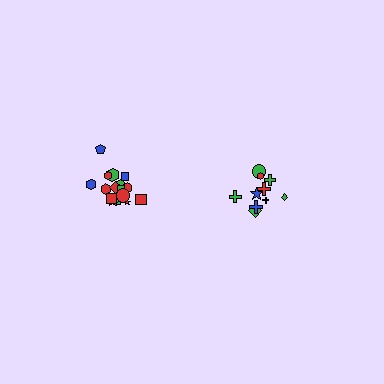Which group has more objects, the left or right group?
The left group.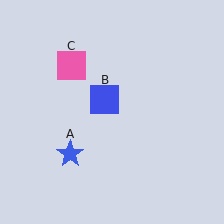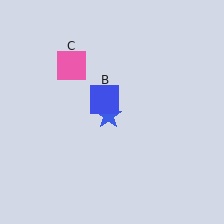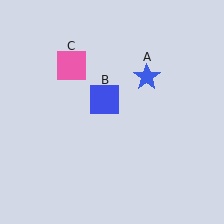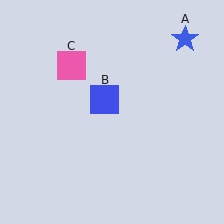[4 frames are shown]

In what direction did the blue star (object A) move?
The blue star (object A) moved up and to the right.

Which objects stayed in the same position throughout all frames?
Blue square (object B) and pink square (object C) remained stationary.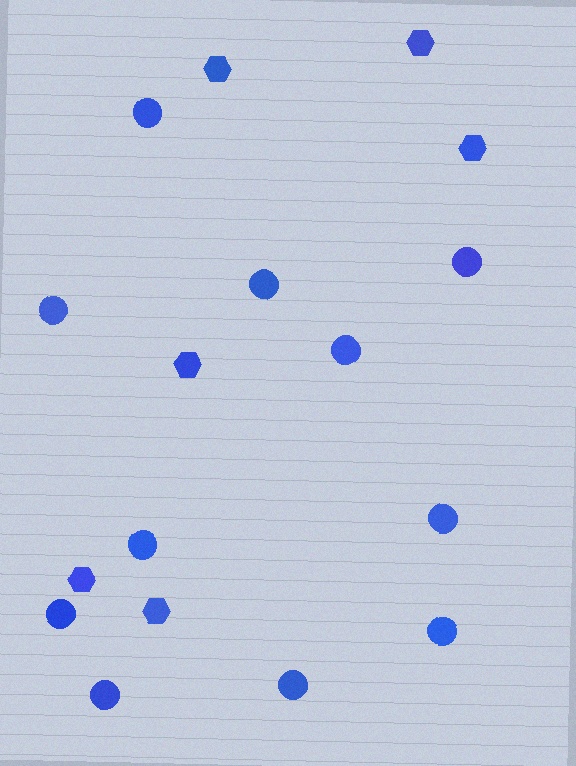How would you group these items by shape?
There are 2 groups: one group of hexagons (6) and one group of circles (11).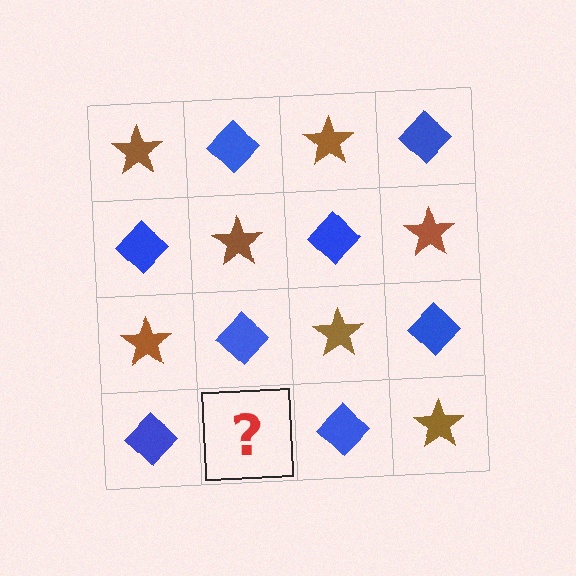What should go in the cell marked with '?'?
The missing cell should contain a brown star.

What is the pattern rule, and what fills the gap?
The rule is that it alternates brown star and blue diamond in a checkerboard pattern. The gap should be filled with a brown star.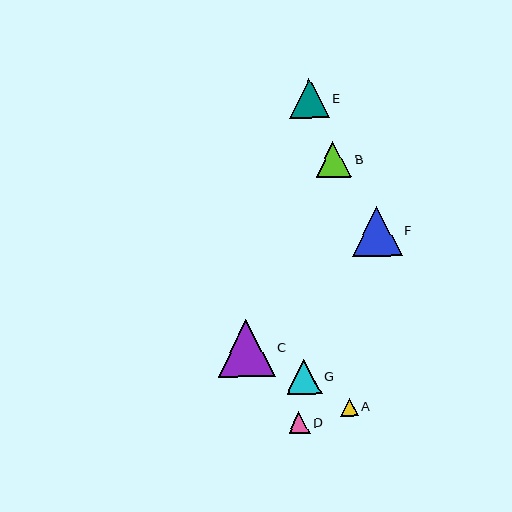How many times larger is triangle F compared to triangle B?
Triangle F is approximately 1.4 times the size of triangle B.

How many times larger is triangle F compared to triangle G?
Triangle F is approximately 1.4 times the size of triangle G.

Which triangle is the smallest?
Triangle A is the smallest with a size of approximately 18 pixels.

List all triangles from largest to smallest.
From largest to smallest: C, F, E, B, G, D, A.